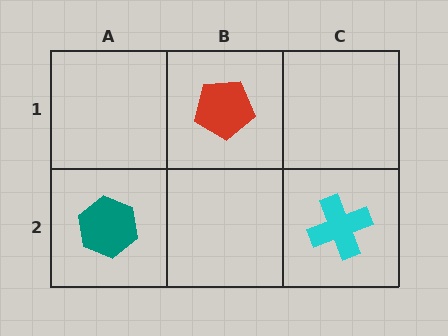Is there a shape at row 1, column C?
No, that cell is empty.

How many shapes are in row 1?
1 shape.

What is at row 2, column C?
A cyan cross.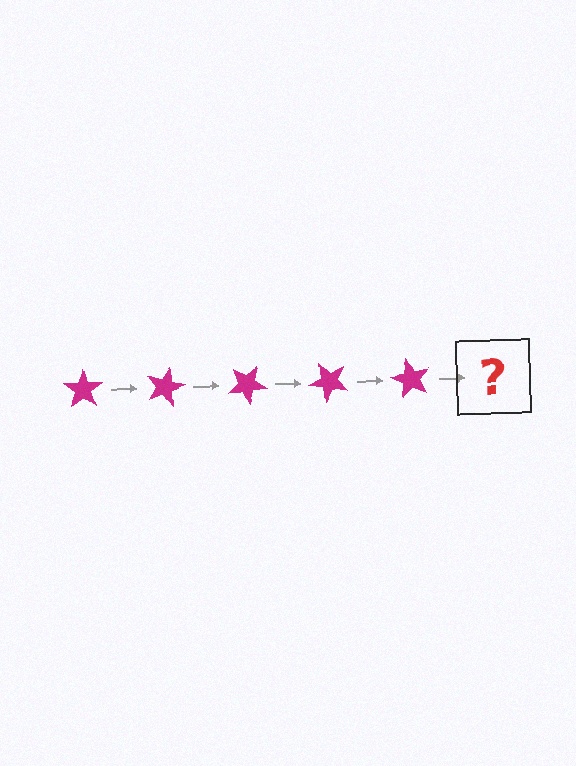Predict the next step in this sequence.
The next step is a magenta star rotated 75 degrees.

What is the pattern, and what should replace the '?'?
The pattern is that the star rotates 15 degrees each step. The '?' should be a magenta star rotated 75 degrees.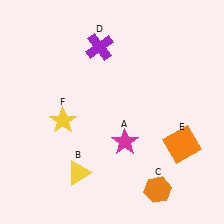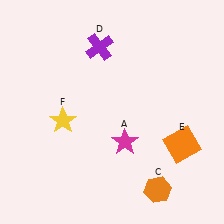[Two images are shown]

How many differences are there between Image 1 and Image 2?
There is 1 difference between the two images.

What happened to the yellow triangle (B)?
The yellow triangle (B) was removed in Image 2. It was in the bottom-left area of Image 1.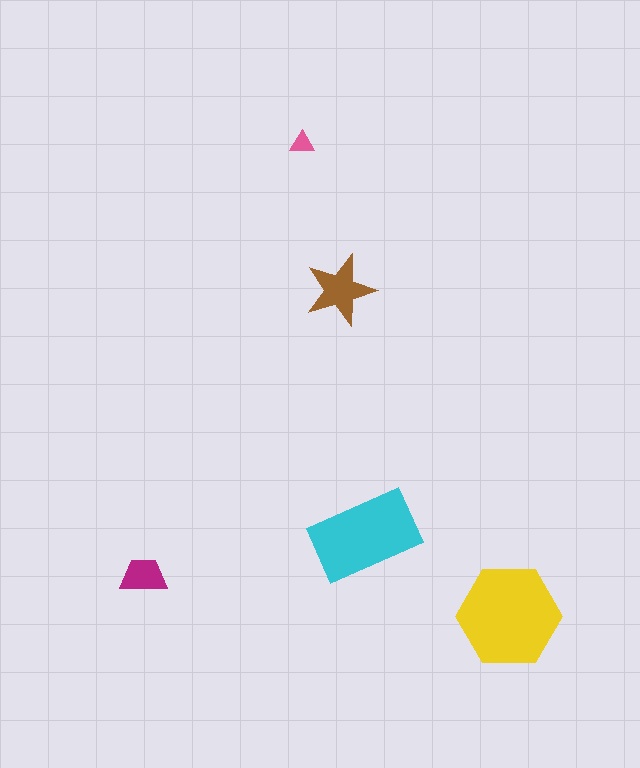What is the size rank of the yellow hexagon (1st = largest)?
1st.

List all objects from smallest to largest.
The pink triangle, the magenta trapezoid, the brown star, the cyan rectangle, the yellow hexagon.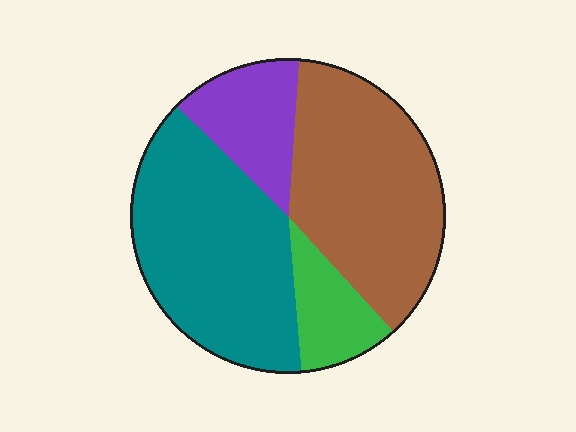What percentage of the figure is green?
Green takes up less than a sixth of the figure.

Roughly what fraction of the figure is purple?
Purple takes up less than a quarter of the figure.